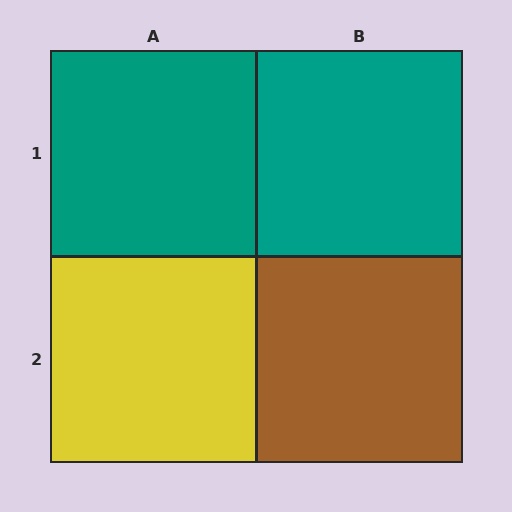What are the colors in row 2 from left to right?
Yellow, brown.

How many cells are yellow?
1 cell is yellow.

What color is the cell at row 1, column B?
Teal.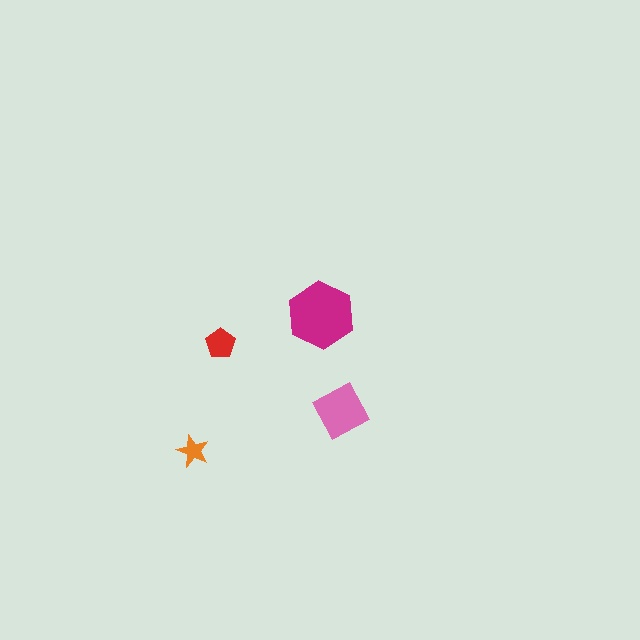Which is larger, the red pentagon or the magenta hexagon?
The magenta hexagon.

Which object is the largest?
The magenta hexagon.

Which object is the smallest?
The orange star.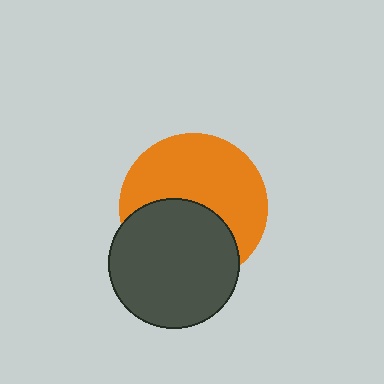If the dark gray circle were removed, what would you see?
You would see the complete orange circle.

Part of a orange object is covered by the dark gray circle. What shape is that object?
It is a circle.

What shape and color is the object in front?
The object in front is a dark gray circle.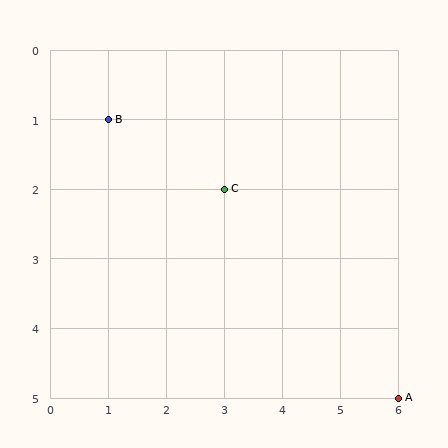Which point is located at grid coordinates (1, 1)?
Point B is at (1, 1).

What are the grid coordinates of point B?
Point B is at grid coordinates (1, 1).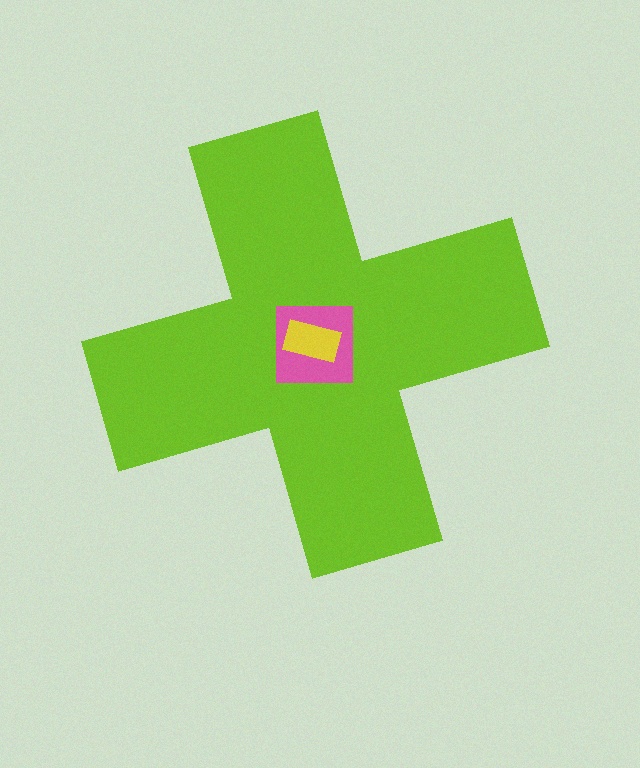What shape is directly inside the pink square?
The yellow rectangle.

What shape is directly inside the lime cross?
The pink square.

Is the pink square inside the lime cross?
Yes.